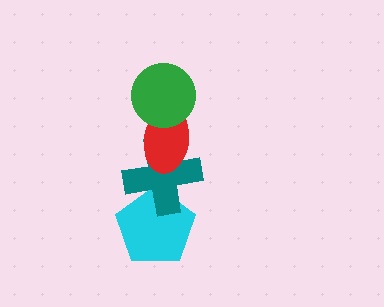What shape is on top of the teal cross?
The red ellipse is on top of the teal cross.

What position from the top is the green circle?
The green circle is 1st from the top.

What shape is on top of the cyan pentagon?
The teal cross is on top of the cyan pentagon.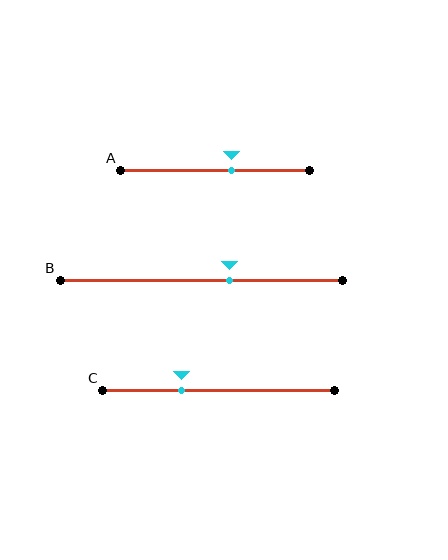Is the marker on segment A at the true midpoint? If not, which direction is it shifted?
No, the marker on segment A is shifted to the right by about 8% of the segment length.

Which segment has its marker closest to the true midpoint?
Segment A has its marker closest to the true midpoint.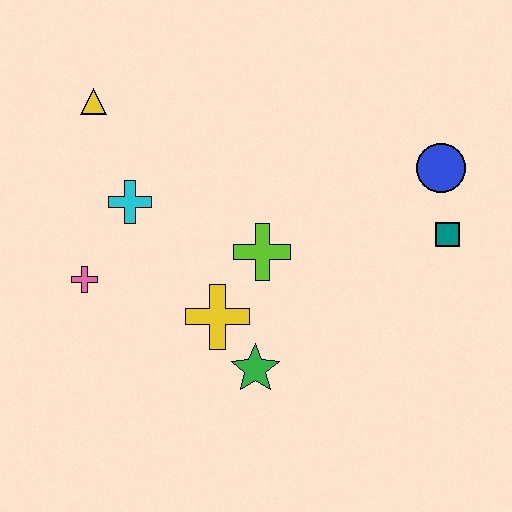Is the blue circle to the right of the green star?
Yes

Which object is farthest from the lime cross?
The yellow triangle is farthest from the lime cross.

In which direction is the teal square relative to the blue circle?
The teal square is below the blue circle.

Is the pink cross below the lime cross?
Yes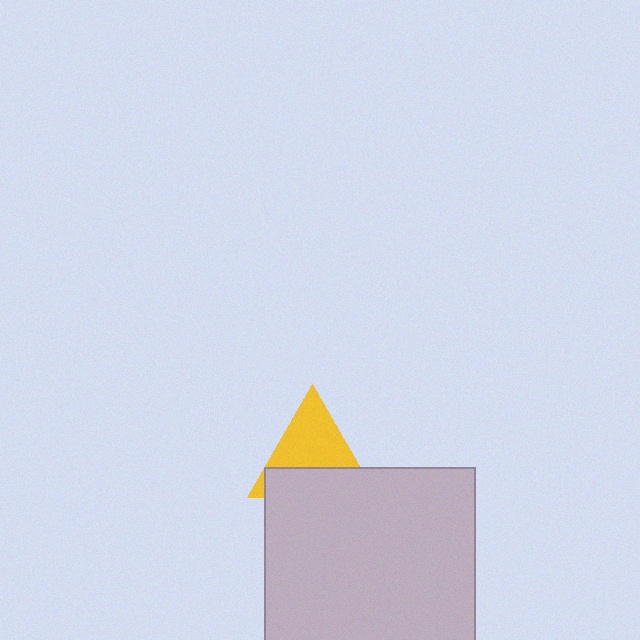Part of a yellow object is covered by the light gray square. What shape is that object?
It is a triangle.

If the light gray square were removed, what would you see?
You would see the complete yellow triangle.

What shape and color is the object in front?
The object in front is a light gray square.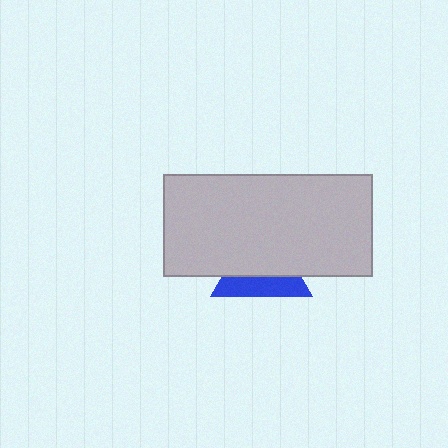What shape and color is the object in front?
The object in front is a light gray rectangle.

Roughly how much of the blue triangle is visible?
A small part of it is visible (roughly 40%).